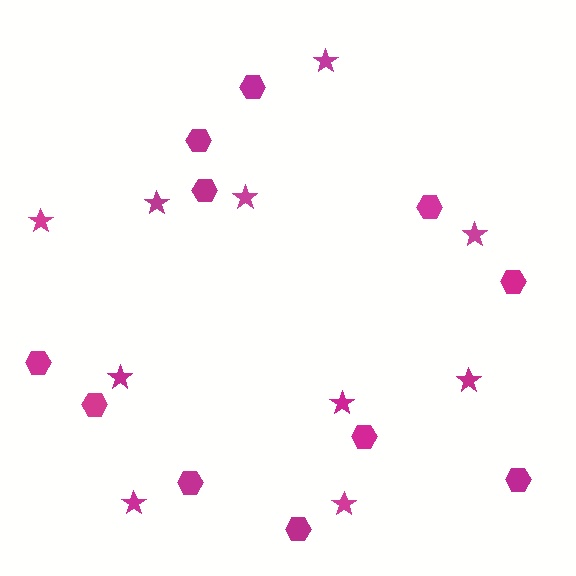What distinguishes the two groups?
There are 2 groups: one group of hexagons (11) and one group of stars (10).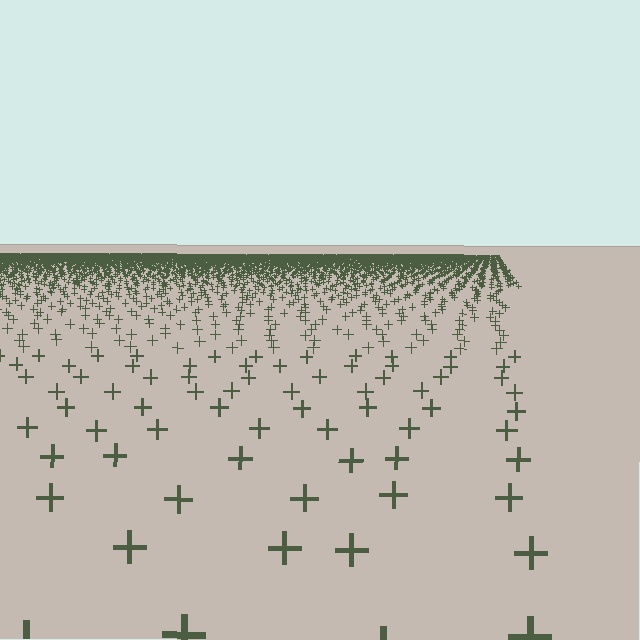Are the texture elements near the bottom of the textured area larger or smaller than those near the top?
Larger. Near the bottom, elements are closer to the viewer and appear at a bigger on-screen size.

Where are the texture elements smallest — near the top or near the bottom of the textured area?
Near the top.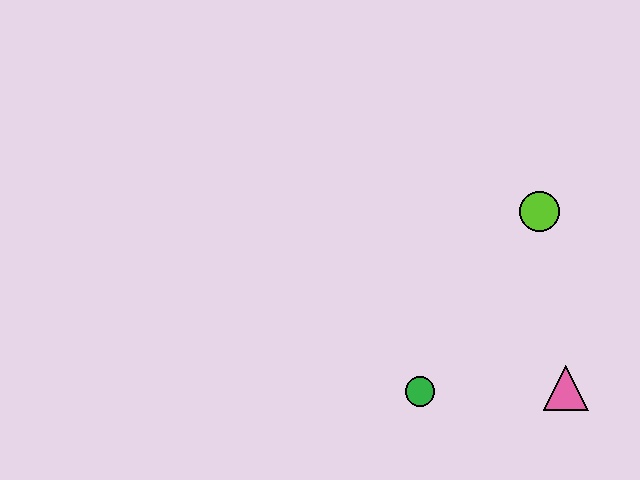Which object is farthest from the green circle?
The lime circle is farthest from the green circle.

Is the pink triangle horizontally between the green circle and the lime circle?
No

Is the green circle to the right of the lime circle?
No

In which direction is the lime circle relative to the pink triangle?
The lime circle is above the pink triangle.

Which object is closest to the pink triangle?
The green circle is closest to the pink triangle.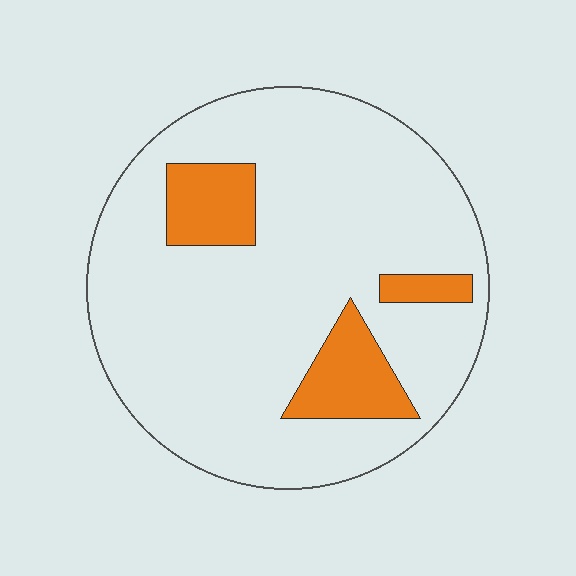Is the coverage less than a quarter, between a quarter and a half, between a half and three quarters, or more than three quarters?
Less than a quarter.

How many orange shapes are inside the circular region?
3.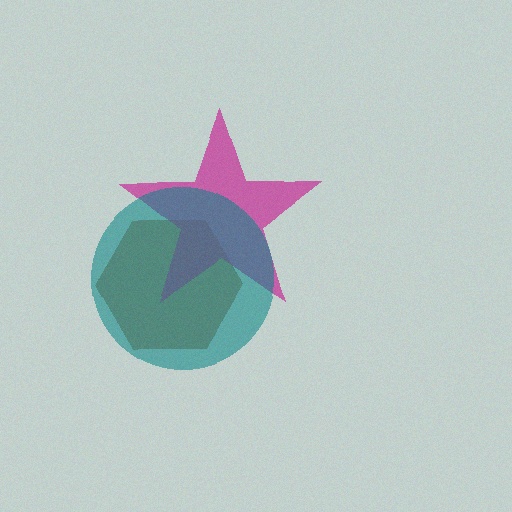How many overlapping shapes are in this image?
There are 3 overlapping shapes in the image.